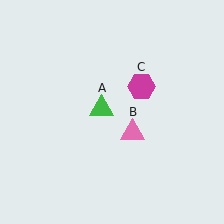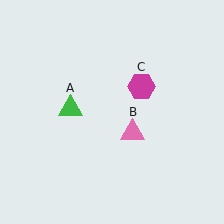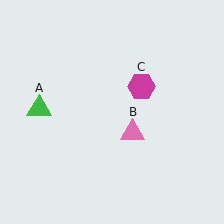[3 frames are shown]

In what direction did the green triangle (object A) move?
The green triangle (object A) moved left.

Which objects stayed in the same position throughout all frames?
Pink triangle (object B) and magenta hexagon (object C) remained stationary.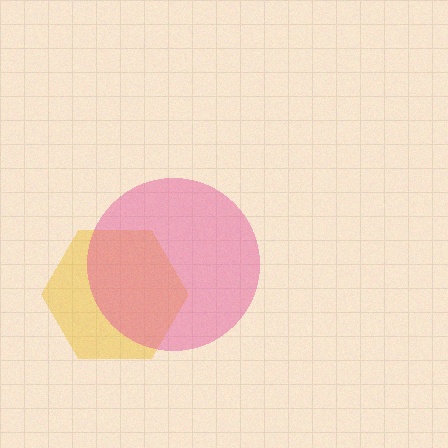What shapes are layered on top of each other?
The layered shapes are: a yellow hexagon, a pink circle.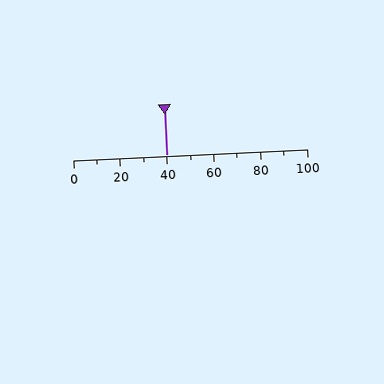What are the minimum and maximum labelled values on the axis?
The axis runs from 0 to 100.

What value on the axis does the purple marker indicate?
The marker indicates approximately 40.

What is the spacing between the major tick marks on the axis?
The major ticks are spaced 20 apart.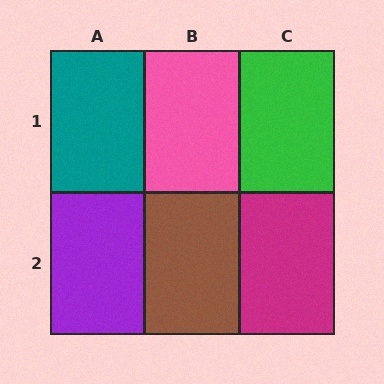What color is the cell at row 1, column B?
Pink.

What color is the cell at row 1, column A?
Teal.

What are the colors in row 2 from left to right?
Purple, brown, magenta.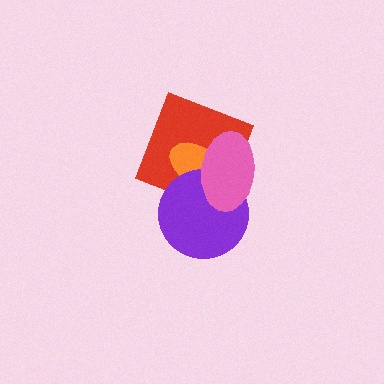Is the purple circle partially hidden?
Yes, it is partially covered by another shape.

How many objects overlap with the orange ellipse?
3 objects overlap with the orange ellipse.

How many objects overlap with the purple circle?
3 objects overlap with the purple circle.